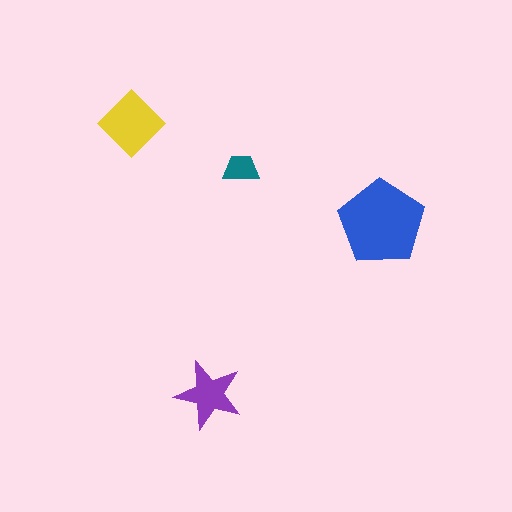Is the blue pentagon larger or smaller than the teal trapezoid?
Larger.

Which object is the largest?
The blue pentagon.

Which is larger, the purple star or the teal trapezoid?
The purple star.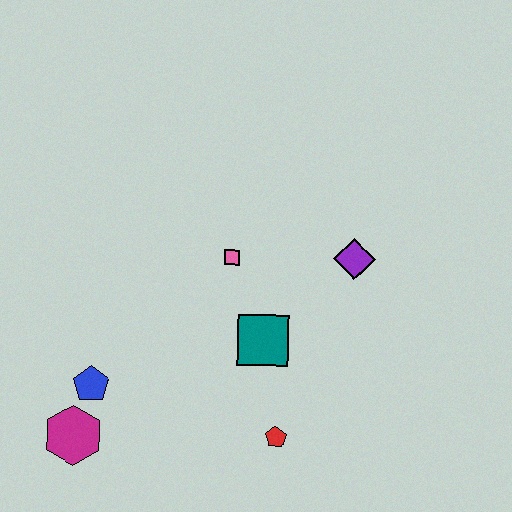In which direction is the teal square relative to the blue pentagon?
The teal square is to the right of the blue pentagon.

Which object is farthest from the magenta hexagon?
The purple diamond is farthest from the magenta hexagon.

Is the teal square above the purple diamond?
No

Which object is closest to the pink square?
The teal square is closest to the pink square.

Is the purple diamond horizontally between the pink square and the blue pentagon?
No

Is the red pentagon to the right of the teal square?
Yes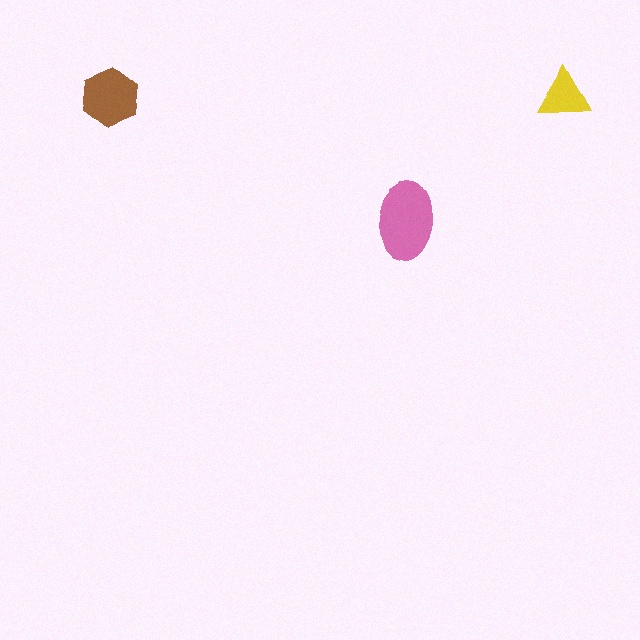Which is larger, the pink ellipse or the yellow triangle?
The pink ellipse.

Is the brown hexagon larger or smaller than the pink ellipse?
Smaller.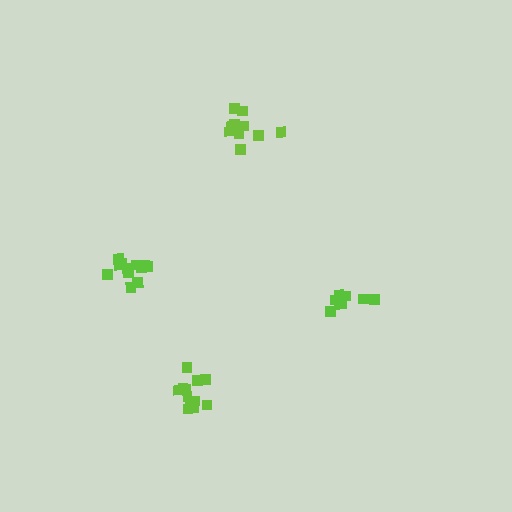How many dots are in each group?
Group 1: 11 dots, Group 2: 9 dots, Group 3: 14 dots, Group 4: 12 dots (46 total).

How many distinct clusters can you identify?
There are 4 distinct clusters.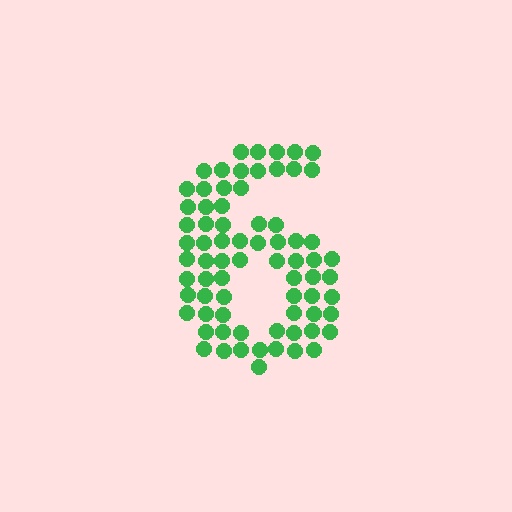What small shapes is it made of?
It is made of small circles.